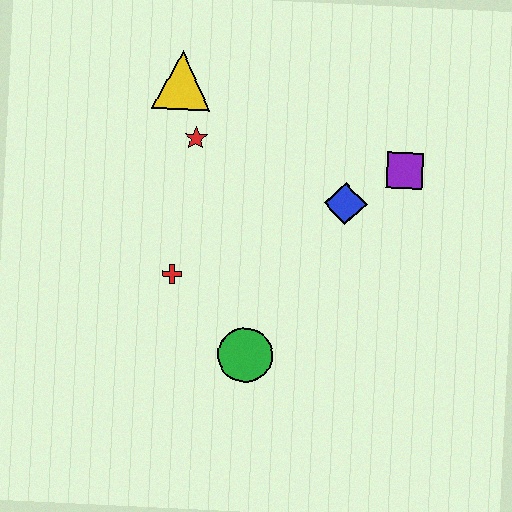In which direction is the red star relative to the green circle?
The red star is above the green circle.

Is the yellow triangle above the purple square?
Yes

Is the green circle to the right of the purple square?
No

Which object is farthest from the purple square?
The red cross is farthest from the purple square.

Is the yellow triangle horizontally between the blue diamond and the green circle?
No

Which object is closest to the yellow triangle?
The red star is closest to the yellow triangle.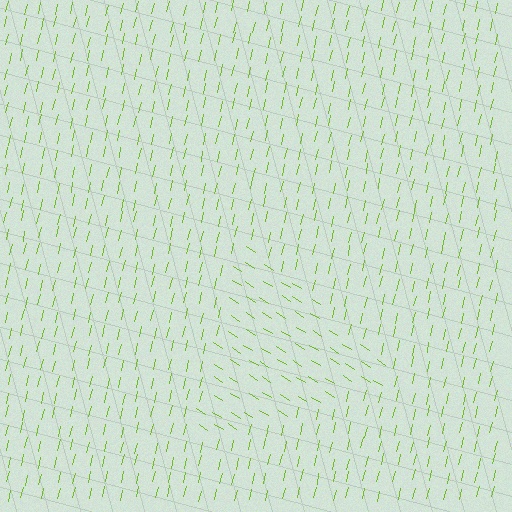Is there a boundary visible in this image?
Yes, there is a texture boundary formed by a change in line orientation.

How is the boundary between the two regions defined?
The boundary is defined purely by a change in line orientation (approximately 71 degrees difference). All lines are the same color and thickness.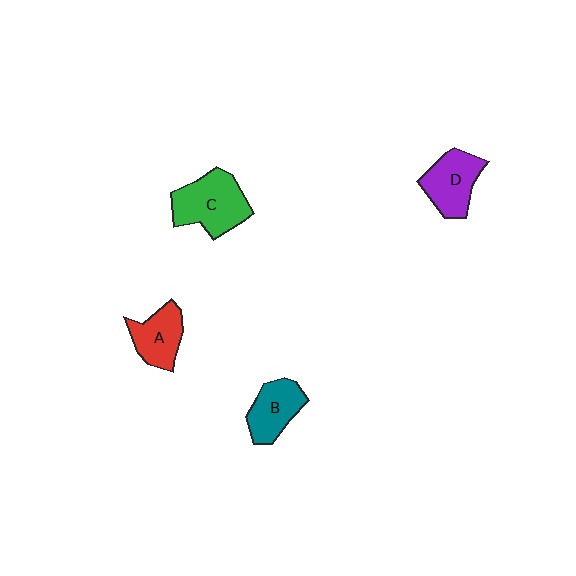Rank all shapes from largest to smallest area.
From largest to smallest: C (green), D (purple), B (teal), A (red).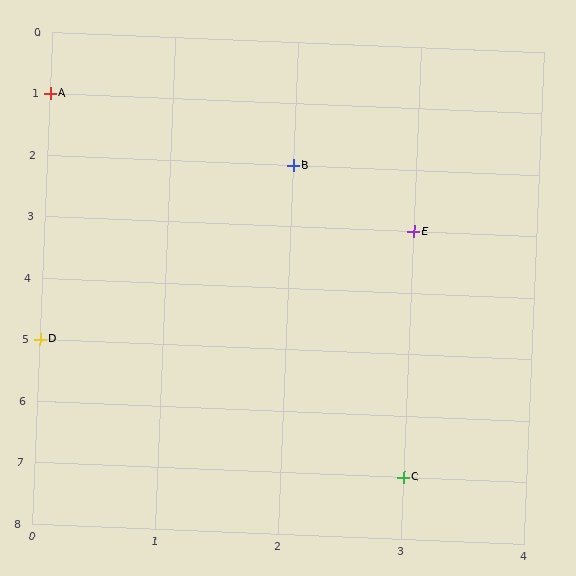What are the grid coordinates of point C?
Point C is at grid coordinates (3, 7).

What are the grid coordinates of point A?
Point A is at grid coordinates (0, 1).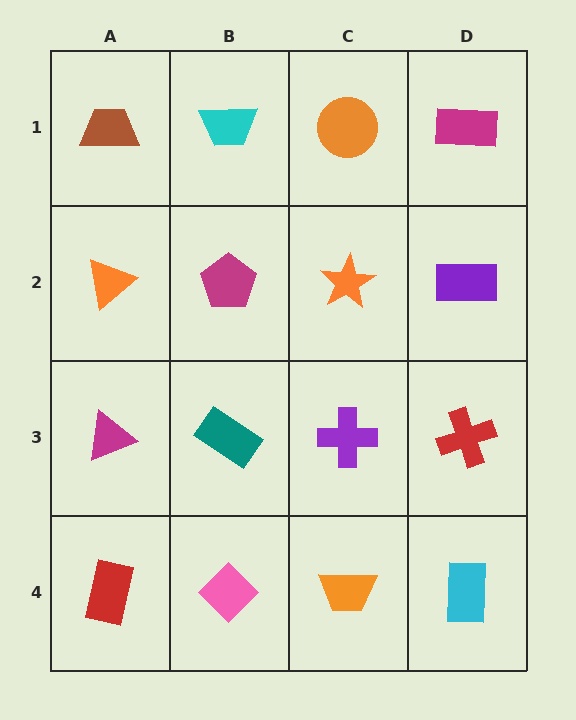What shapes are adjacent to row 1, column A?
An orange triangle (row 2, column A), a cyan trapezoid (row 1, column B).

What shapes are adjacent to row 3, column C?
An orange star (row 2, column C), an orange trapezoid (row 4, column C), a teal rectangle (row 3, column B), a red cross (row 3, column D).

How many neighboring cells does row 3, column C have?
4.